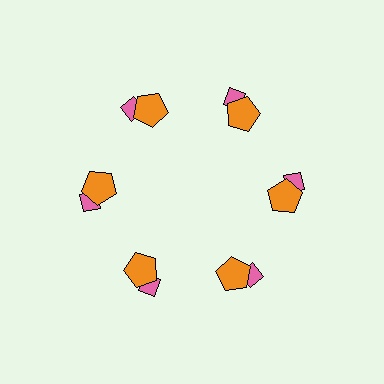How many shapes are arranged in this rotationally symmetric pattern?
There are 12 shapes, arranged in 6 groups of 2.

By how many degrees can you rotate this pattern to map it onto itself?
The pattern maps onto itself every 60 degrees of rotation.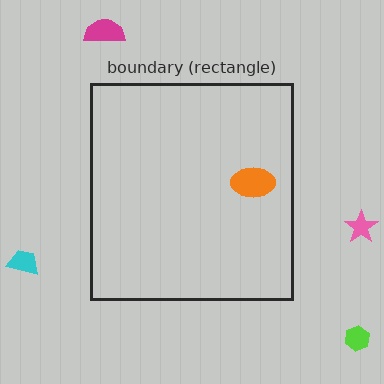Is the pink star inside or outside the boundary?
Outside.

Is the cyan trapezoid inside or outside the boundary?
Outside.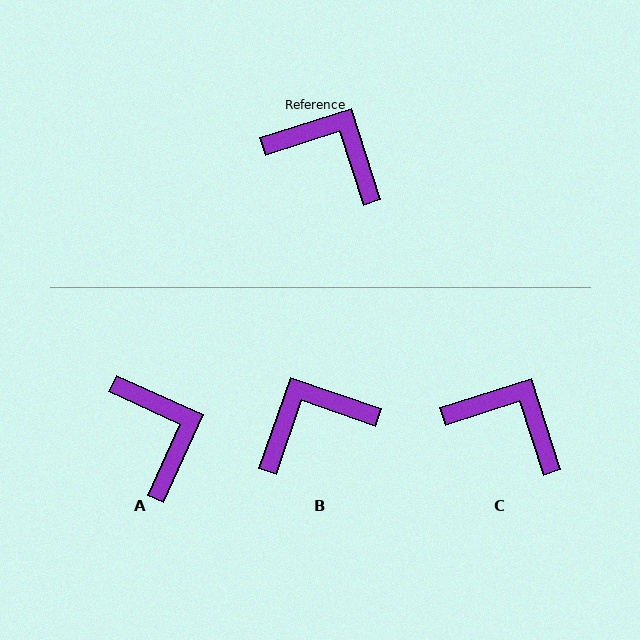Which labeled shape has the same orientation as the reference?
C.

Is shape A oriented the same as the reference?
No, it is off by about 42 degrees.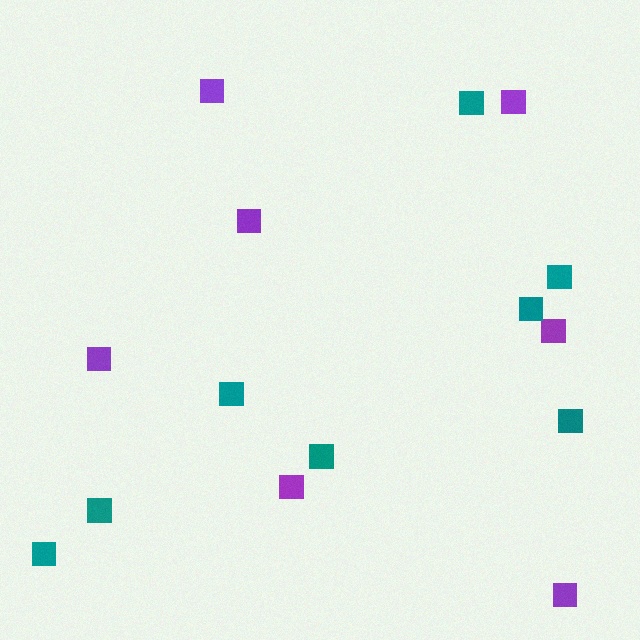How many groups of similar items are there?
There are 2 groups: one group of purple squares (7) and one group of teal squares (8).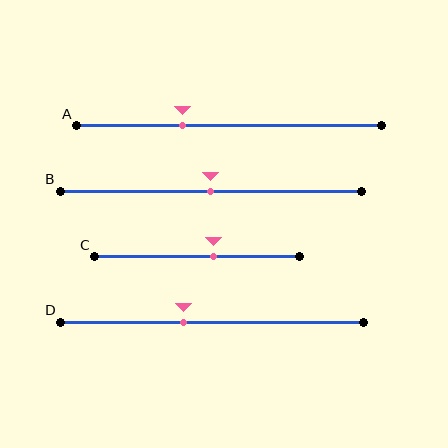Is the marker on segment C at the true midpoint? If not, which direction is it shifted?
No, the marker on segment C is shifted to the right by about 8% of the segment length.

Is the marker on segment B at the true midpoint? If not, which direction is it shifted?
Yes, the marker on segment B is at the true midpoint.